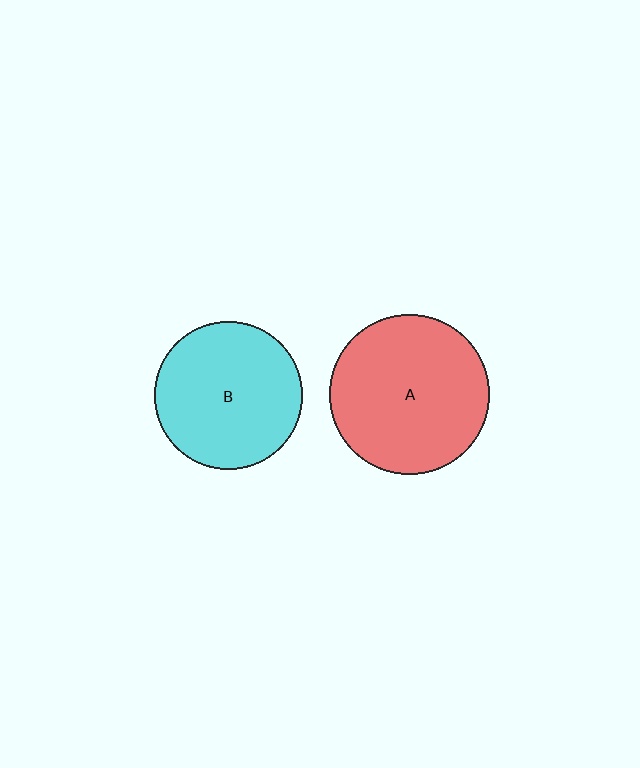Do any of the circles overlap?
No, none of the circles overlap.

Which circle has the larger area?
Circle A (red).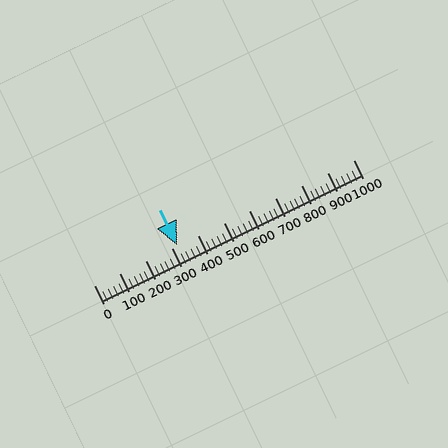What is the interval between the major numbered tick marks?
The major tick marks are spaced 100 units apart.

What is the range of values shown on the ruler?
The ruler shows values from 0 to 1000.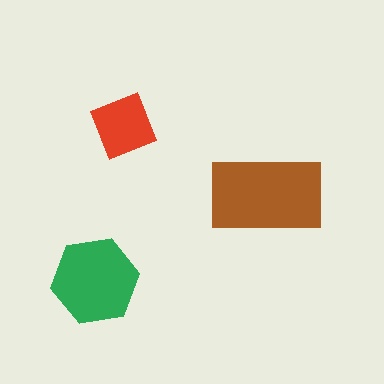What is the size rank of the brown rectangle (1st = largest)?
1st.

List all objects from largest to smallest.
The brown rectangle, the green hexagon, the red diamond.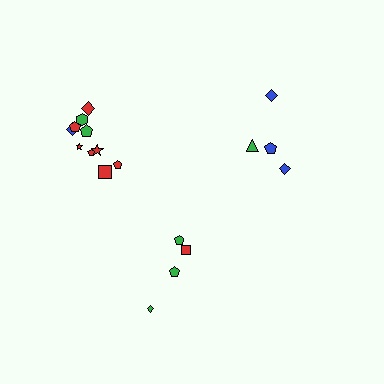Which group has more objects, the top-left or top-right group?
The top-left group.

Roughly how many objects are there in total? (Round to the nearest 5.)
Roughly 20 objects in total.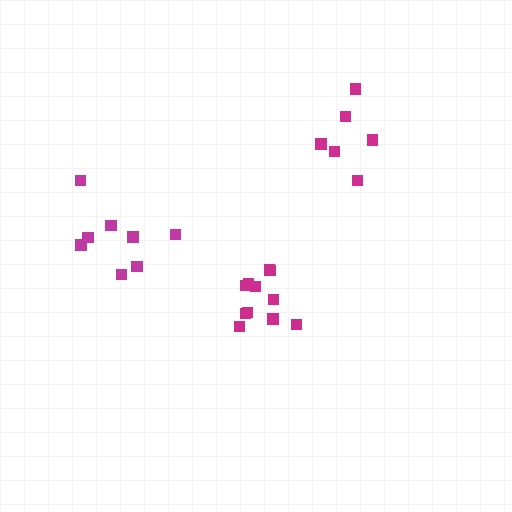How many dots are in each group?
Group 1: 6 dots, Group 2: 8 dots, Group 3: 11 dots (25 total).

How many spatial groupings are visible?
There are 3 spatial groupings.